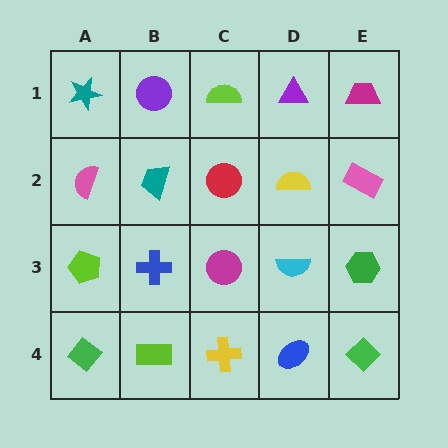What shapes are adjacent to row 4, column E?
A green hexagon (row 3, column E), a blue ellipse (row 4, column D).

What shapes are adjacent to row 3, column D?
A yellow semicircle (row 2, column D), a blue ellipse (row 4, column D), a magenta circle (row 3, column C), a green hexagon (row 3, column E).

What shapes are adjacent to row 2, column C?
A lime semicircle (row 1, column C), a magenta circle (row 3, column C), a teal trapezoid (row 2, column B), a yellow semicircle (row 2, column D).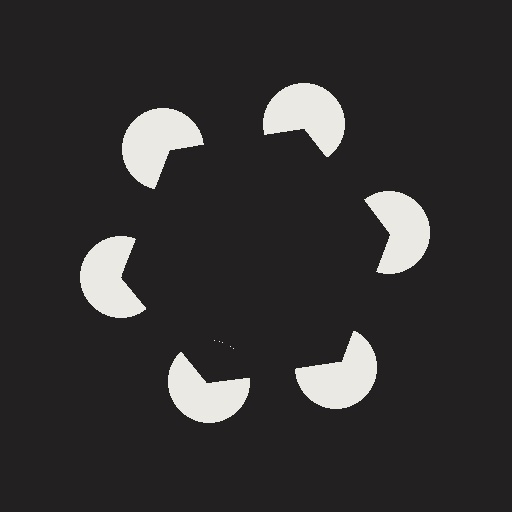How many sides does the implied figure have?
6 sides.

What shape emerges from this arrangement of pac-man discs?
An illusory hexagon — its edges are inferred from the aligned wedge cuts in the pac-man discs, not physically drawn.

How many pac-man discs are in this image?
There are 6 — one at each vertex of the illusory hexagon.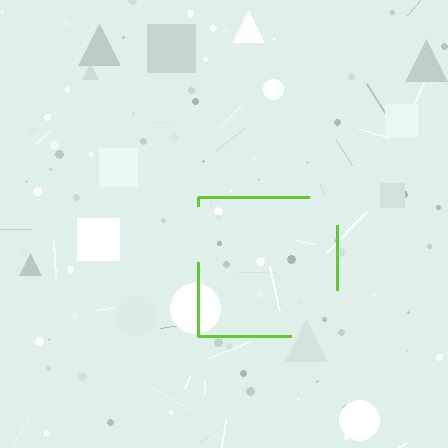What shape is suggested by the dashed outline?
The dashed outline suggests a square.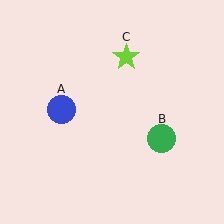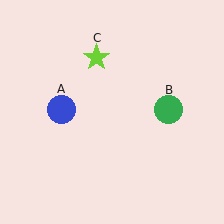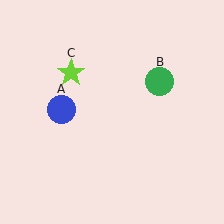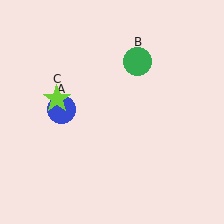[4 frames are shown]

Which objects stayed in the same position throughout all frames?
Blue circle (object A) remained stationary.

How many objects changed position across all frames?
2 objects changed position: green circle (object B), lime star (object C).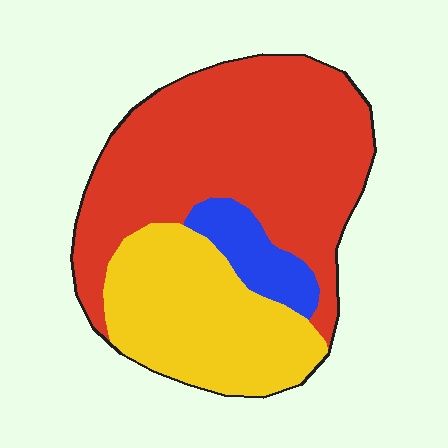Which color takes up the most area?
Red, at roughly 60%.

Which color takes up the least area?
Blue, at roughly 10%.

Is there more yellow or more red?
Red.